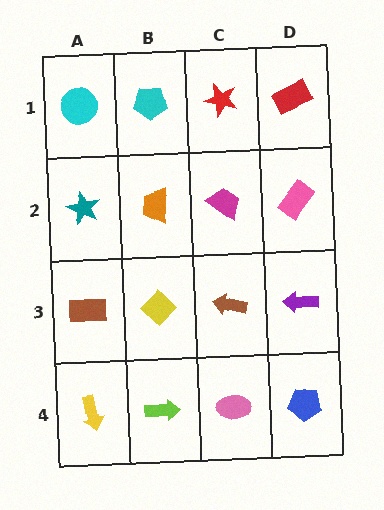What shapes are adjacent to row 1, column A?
A teal star (row 2, column A), a cyan pentagon (row 1, column B).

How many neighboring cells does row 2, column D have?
3.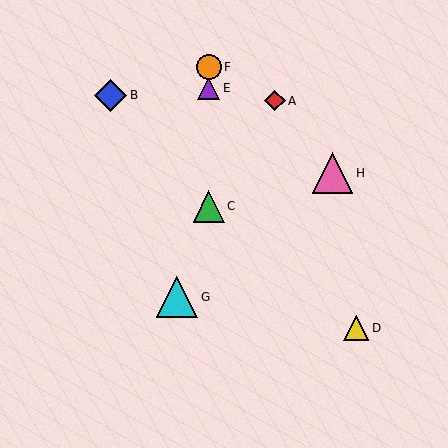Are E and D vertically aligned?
No, E is at x≈209 and D is at x≈356.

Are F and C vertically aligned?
Yes, both are at x≈209.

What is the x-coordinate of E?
Object E is at x≈209.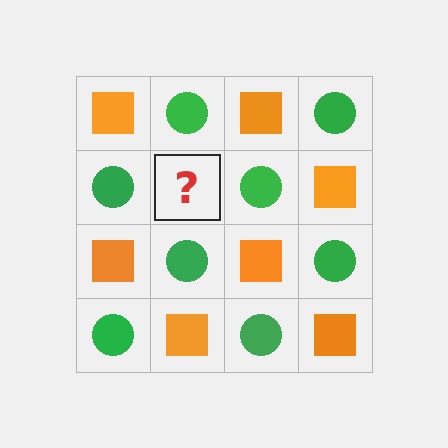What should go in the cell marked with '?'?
The missing cell should contain an orange square.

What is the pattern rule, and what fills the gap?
The rule is that it alternates orange square and green circle in a checkerboard pattern. The gap should be filled with an orange square.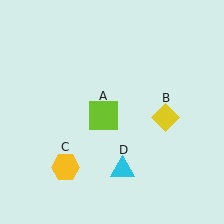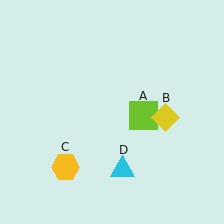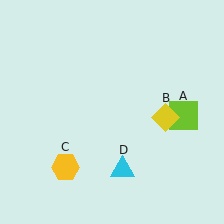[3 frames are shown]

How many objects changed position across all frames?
1 object changed position: lime square (object A).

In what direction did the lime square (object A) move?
The lime square (object A) moved right.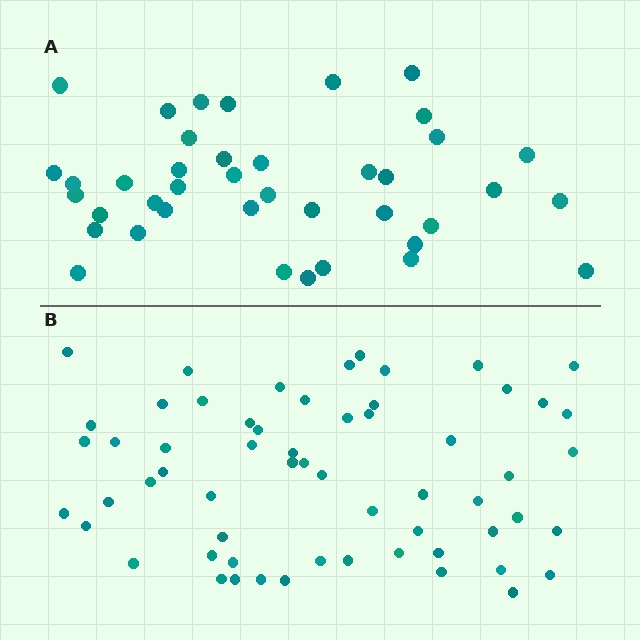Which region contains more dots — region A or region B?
Region B (the bottom region) has more dots.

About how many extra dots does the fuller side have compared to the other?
Region B has approximately 20 more dots than region A.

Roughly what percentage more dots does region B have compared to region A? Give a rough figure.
About 50% more.